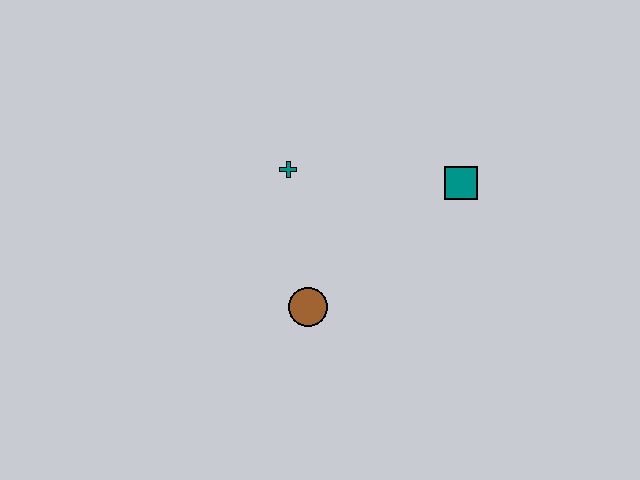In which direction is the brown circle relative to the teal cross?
The brown circle is below the teal cross.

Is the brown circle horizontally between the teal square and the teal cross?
Yes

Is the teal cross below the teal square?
No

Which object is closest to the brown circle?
The teal cross is closest to the brown circle.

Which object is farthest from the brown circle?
The teal square is farthest from the brown circle.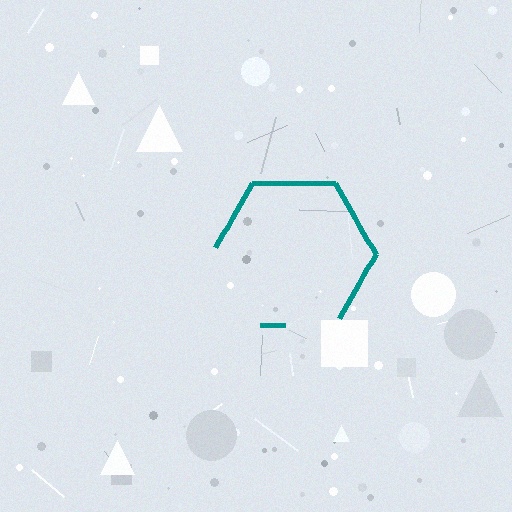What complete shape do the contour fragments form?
The contour fragments form a hexagon.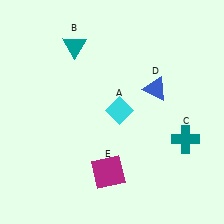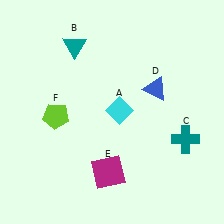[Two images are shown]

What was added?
A lime pentagon (F) was added in Image 2.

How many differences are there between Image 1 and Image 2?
There is 1 difference between the two images.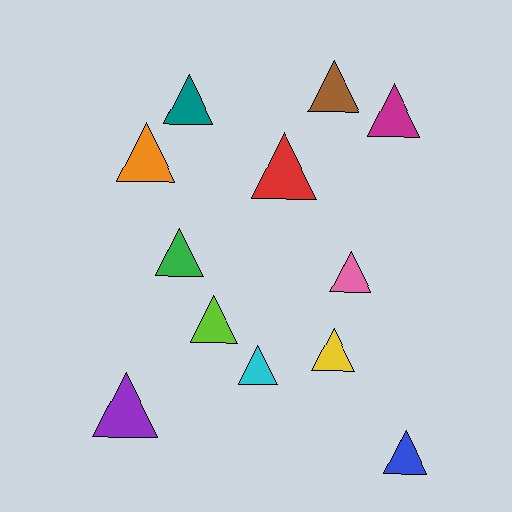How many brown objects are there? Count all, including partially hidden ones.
There is 1 brown object.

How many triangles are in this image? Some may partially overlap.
There are 12 triangles.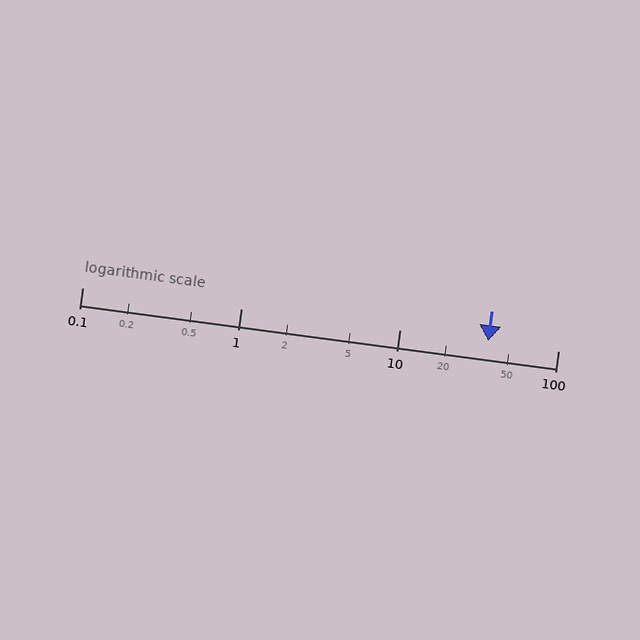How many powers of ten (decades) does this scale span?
The scale spans 3 decades, from 0.1 to 100.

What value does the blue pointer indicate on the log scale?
The pointer indicates approximately 36.